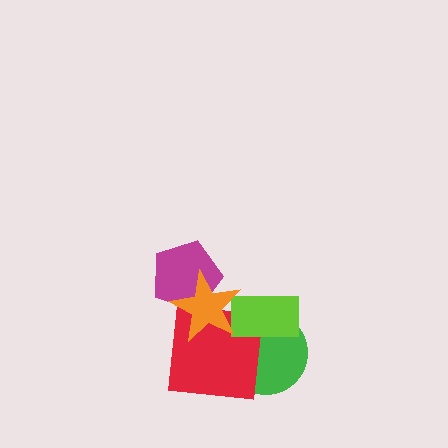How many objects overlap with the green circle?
2 objects overlap with the green circle.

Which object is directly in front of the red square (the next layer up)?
The lime rectangle is directly in front of the red square.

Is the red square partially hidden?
Yes, it is partially covered by another shape.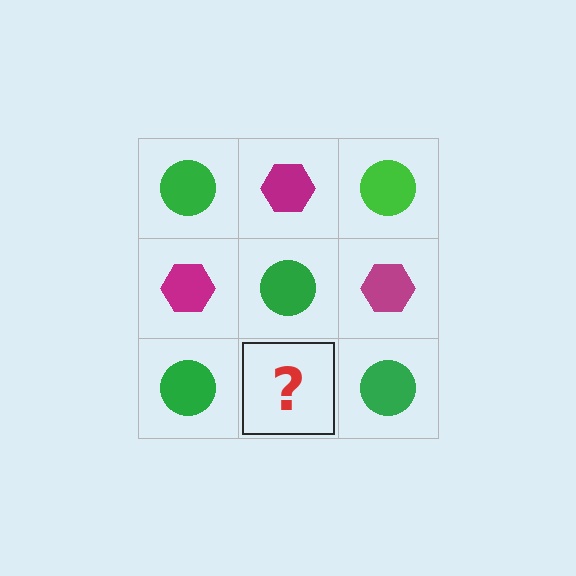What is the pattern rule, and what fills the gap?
The rule is that it alternates green circle and magenta hexagon in a checkerboard pattern. The gap should be filled with a magenta hexagon.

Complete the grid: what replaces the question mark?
The question mark should be replaced with a magenta hexagon.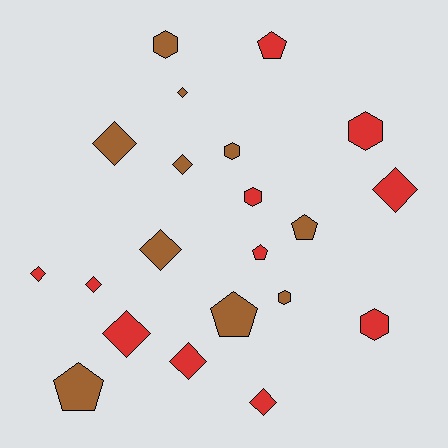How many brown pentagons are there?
There are 3 brown pentagons.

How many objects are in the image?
There are 21 objects.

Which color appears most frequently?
Red, with 11 objects.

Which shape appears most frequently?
Diamond, with 10 objects.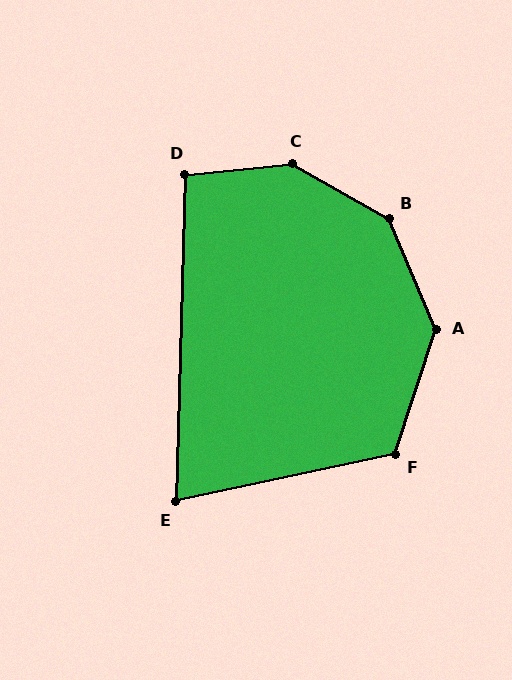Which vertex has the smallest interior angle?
E, at approximately 76 degrees.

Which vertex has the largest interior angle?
C, at approximately 144 degrees.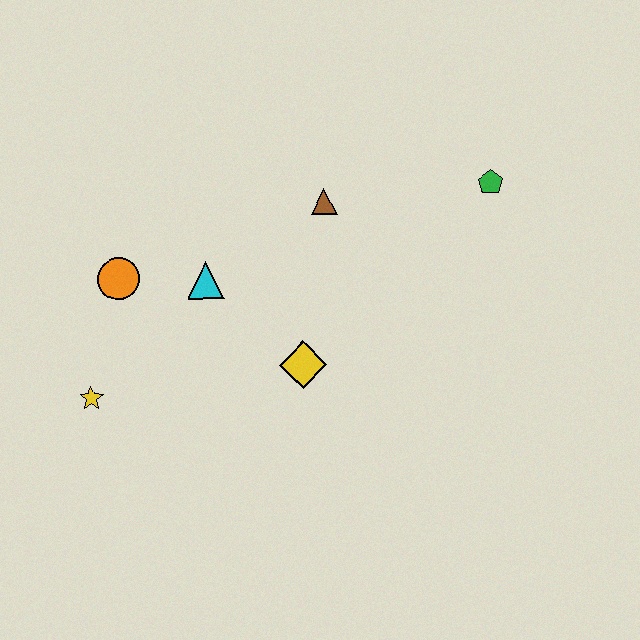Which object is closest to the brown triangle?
The cyan triangle is closest to the brown triangle.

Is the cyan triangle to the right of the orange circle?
Yes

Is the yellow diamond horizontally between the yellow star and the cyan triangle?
No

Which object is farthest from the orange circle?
The green pentagon is farthest from the orange circle.